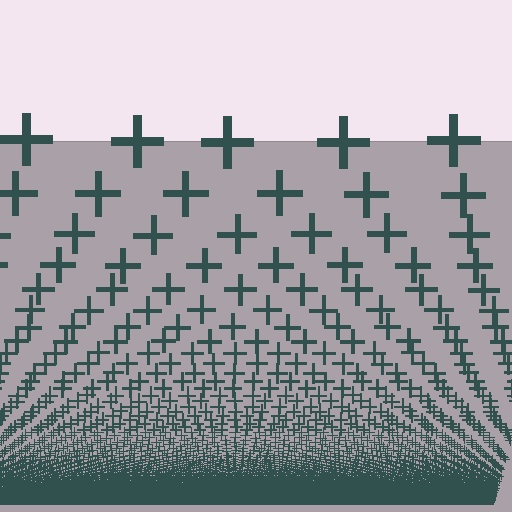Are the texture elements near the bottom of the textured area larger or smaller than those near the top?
Smaller. The gradient is inverted — elements near the bottom are smaller and denser.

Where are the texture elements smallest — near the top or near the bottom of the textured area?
Near the bottom.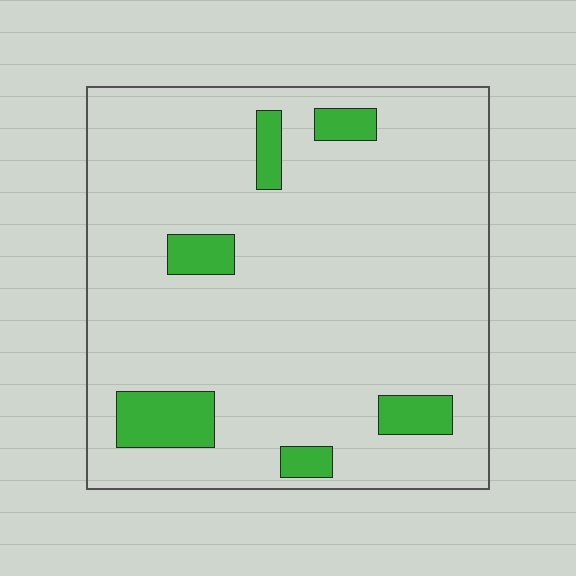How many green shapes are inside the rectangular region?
6.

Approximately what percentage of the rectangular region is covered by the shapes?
Approximately 10%.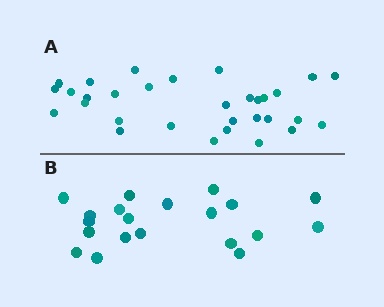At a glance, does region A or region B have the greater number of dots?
Region A (the top region) has more dots.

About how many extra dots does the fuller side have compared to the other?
Region A has roughly 12 or so more dots than region B.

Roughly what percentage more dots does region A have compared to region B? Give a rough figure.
About 55% more.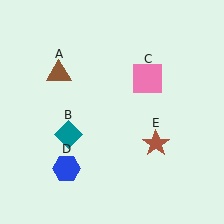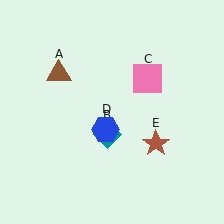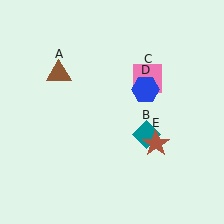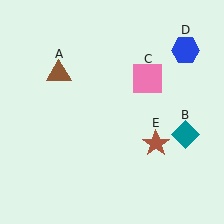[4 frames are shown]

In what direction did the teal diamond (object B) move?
The teal diamond (object B) moved right.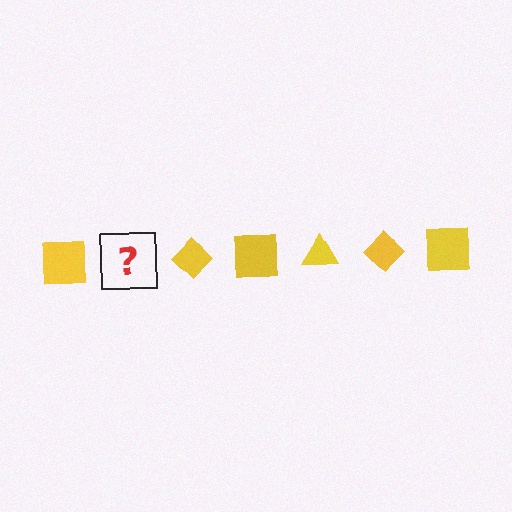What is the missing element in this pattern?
The missing element is a yellow triangle.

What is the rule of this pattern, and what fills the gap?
The rule is that the pattern cycles through square, triangle, diamond shapes in yellow. The gap should be filled with a yellow triangle.